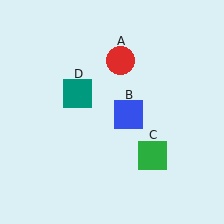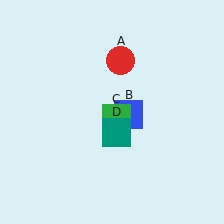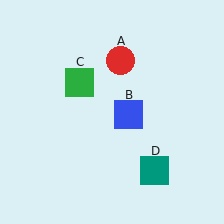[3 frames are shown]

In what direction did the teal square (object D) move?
The teal square (object D) moved down and to the right.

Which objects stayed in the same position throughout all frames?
Red circle (object A) and blue square (object B) remained stationary.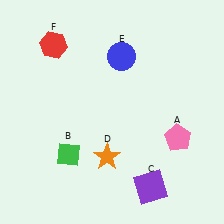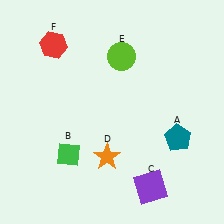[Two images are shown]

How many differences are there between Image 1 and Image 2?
There are 2 differences between the two images.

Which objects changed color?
A changed from pink to teal. E changed from blue to lime.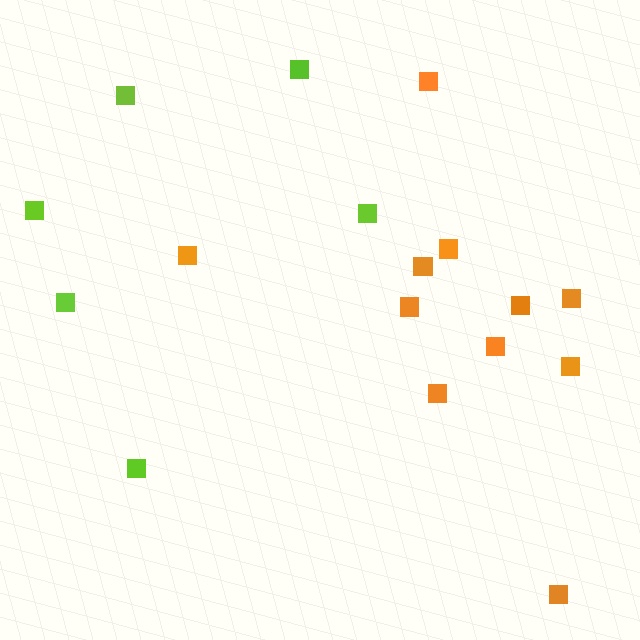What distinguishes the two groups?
There are 2 groups: one group of orange squares (11) and one group of lime squares (6).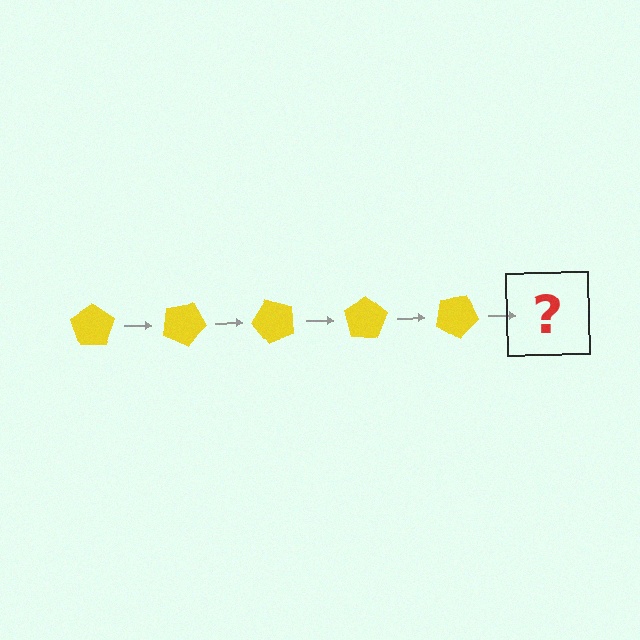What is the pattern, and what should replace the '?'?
The pattern is that the pentagon rotates 25 degrees each step. The '?' should be a yellow pentagon rotated 125 degrees.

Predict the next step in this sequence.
The next step is a yellow pentagon rotated 125 degrees.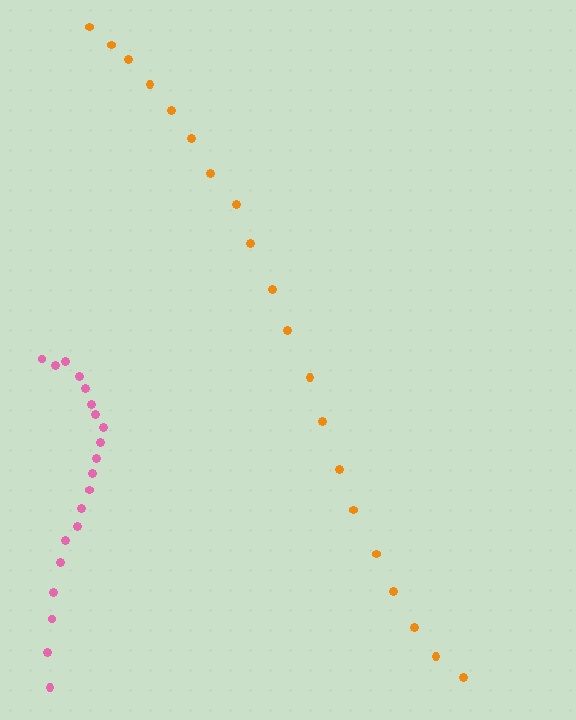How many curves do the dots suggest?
There are 2 distinct paths.